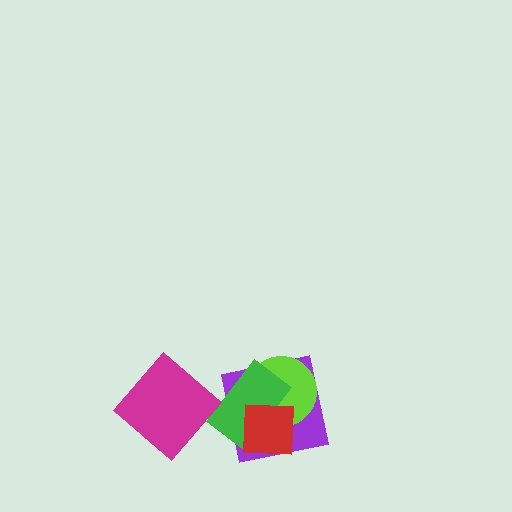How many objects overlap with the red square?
3 objects overlap with the red square.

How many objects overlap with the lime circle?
3 objects overlap with the lime circle.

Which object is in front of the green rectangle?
The red square is in front of the green rectangle.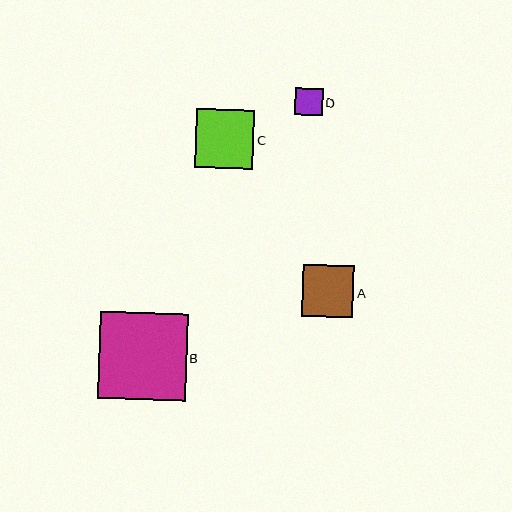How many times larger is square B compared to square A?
Square B is approximately 1.7 times the size of square A.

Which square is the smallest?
Square D is the smallest with a size of approximately 27 pixels.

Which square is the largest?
Square B is the largest with a size of approximately 87 pixels.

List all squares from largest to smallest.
From largest to smallest: B, C, A, D.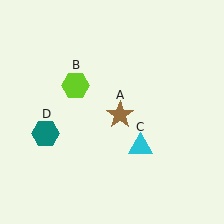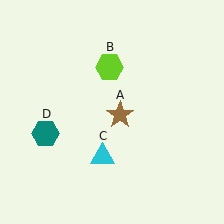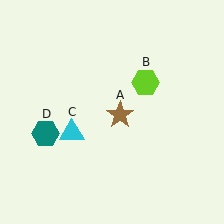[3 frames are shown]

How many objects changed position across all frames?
2 objects changed position: lime hexagon (object B), cyan triangle (object C).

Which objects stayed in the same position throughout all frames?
Brown star (object A) and teal hexagon (object D) remained stationary.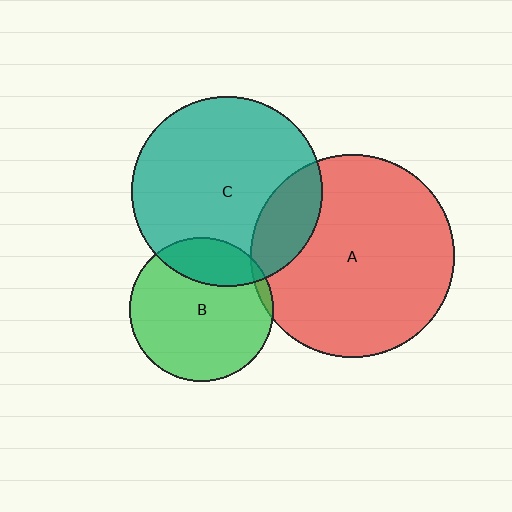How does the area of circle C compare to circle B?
Approximately 1.7 times.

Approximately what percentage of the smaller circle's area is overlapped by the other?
Approximately 5%.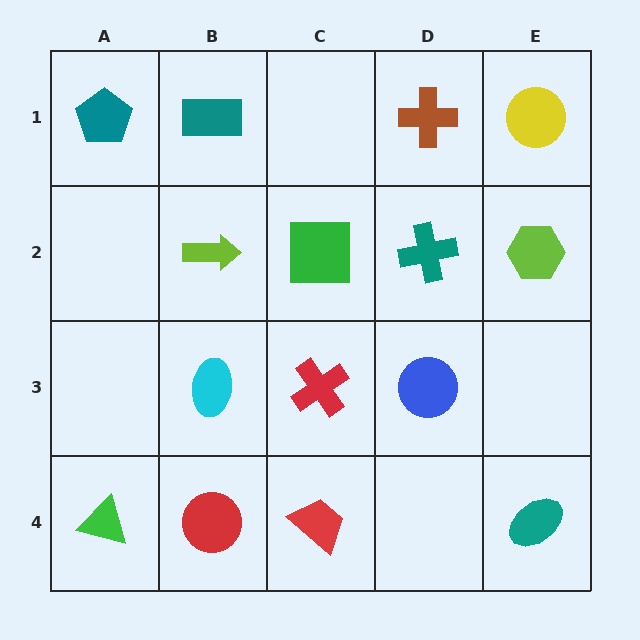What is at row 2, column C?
A green square.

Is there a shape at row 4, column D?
No, that cell is empty.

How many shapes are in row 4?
4 shapes.